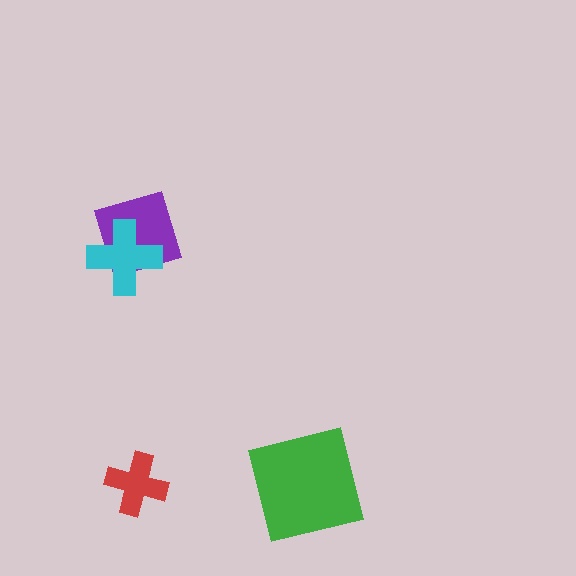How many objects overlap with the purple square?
1 object overlaps with the purple square.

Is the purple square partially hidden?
Yes, it is partially covered by another shape.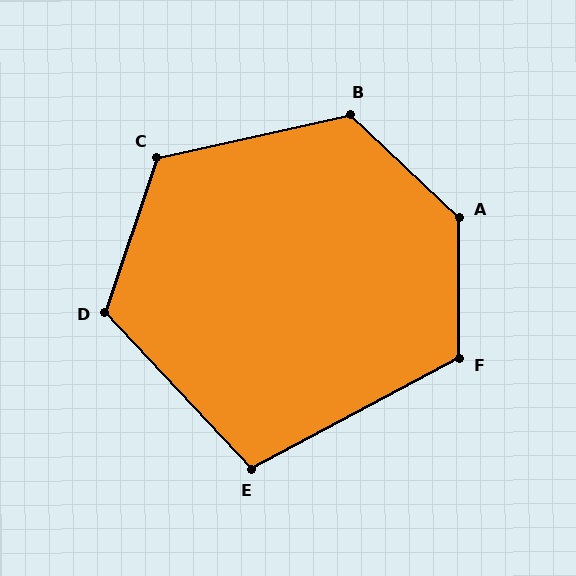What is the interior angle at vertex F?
Approximately 118 degrees (obtuse).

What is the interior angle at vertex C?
Approximately 121 degrees (obtuse).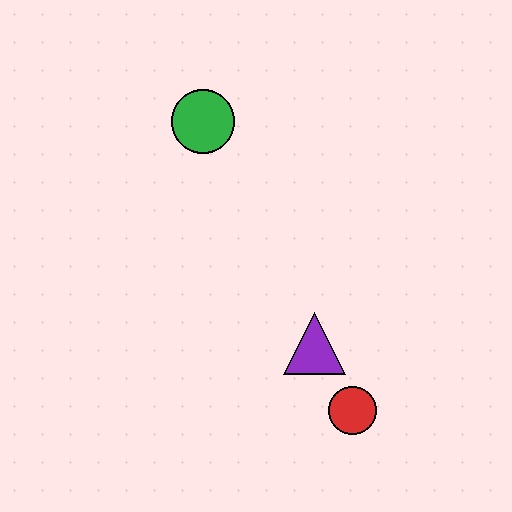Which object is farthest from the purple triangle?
The green circle is farthest from the purple triangle.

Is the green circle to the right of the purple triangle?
No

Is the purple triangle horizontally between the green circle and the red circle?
Yes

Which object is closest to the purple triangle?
The red circle is closest to the purple triangle.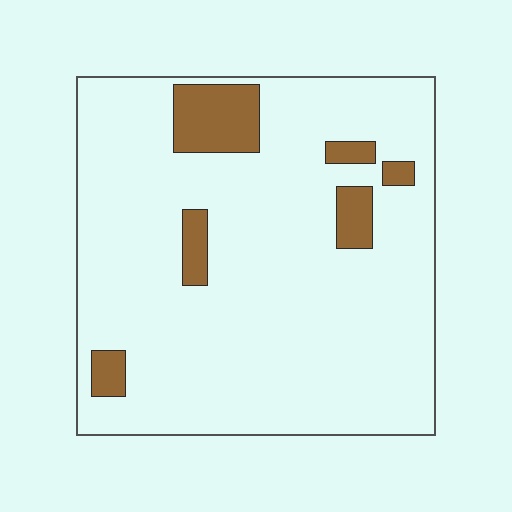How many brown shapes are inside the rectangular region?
6.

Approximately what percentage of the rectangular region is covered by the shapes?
Approximately 10%.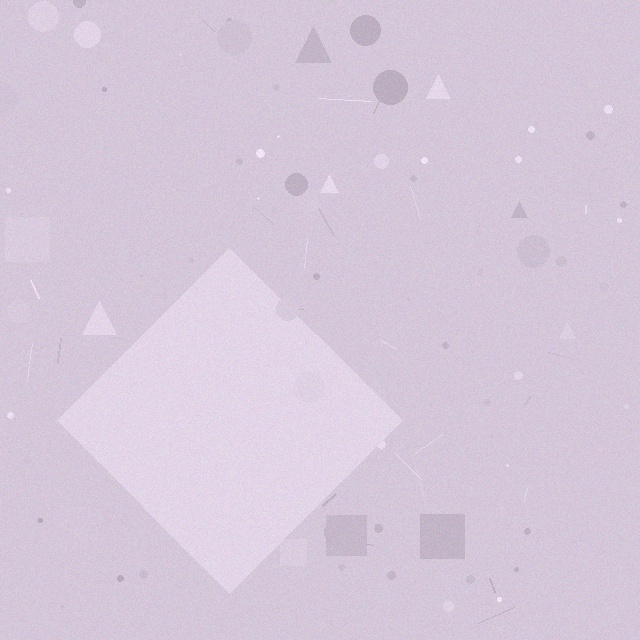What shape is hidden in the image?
A diamond is hidden in the image.